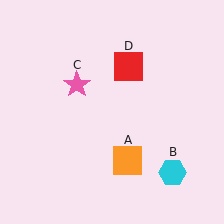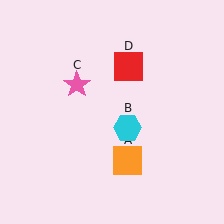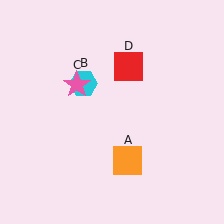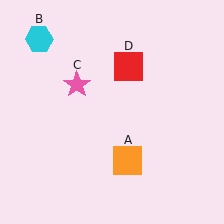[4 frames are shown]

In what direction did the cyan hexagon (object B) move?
The cyan hexagon (object B) moved up and to the left.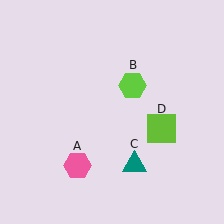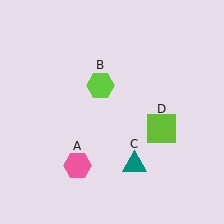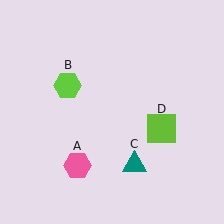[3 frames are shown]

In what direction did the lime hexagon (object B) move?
The lime hexagon (object B) moved left.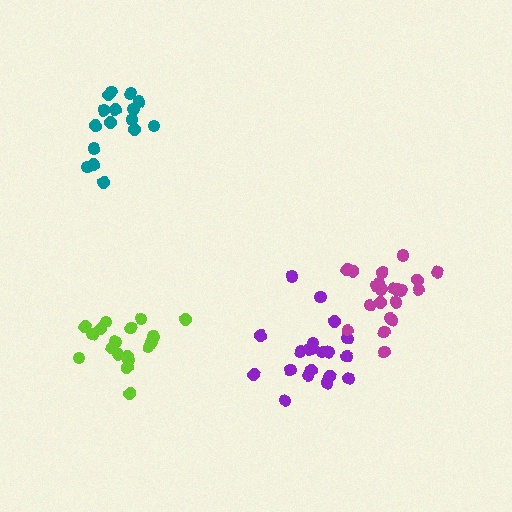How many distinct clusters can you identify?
There are 4 distinct clusters.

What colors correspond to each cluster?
The clusters are colored: lime, purple, teal, magenta.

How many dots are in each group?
Group 1: 18 dots, Group 2: 20 dots, Group 3: 16 dots, Group 4: 21 dots (75 total).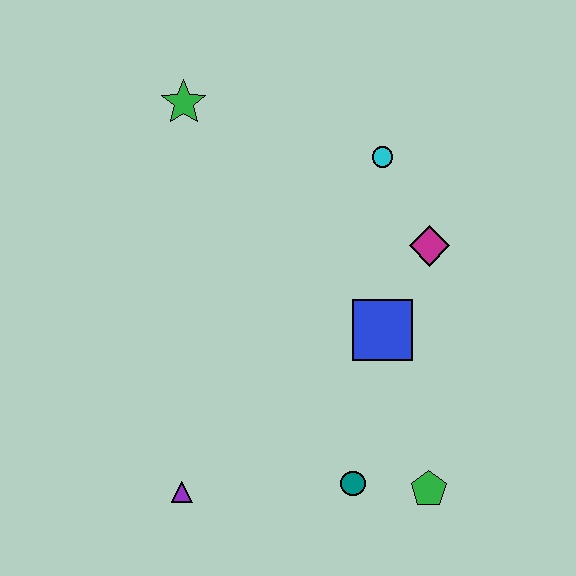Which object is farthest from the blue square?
The green star is farthest from the blue square.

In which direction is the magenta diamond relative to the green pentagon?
The magenta diamond is above the green pentagon.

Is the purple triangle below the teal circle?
Yes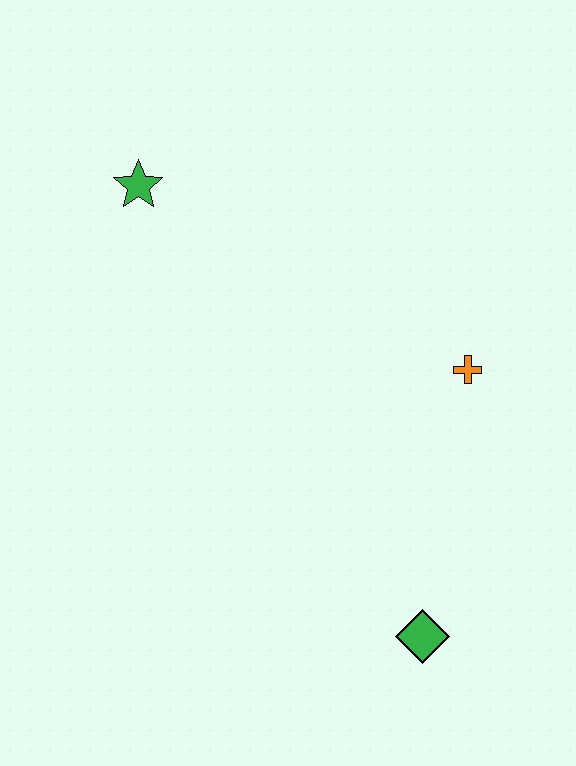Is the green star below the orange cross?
No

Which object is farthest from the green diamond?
The green star is farthest from the green diamond.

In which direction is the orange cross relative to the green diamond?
The orange cross is above the green diamond.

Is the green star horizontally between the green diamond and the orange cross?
No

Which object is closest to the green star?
The orange cross is closest to the green star.